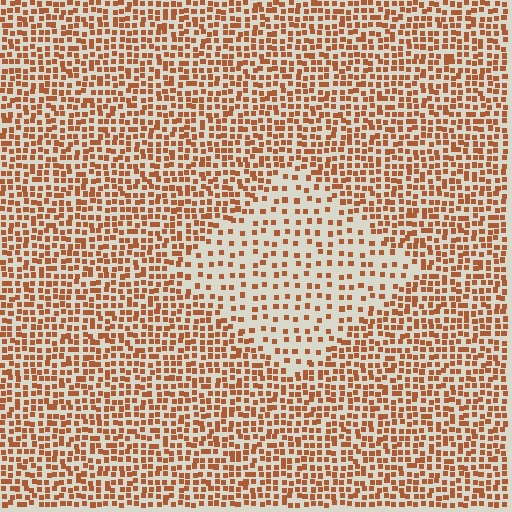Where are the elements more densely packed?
The elements are more densely packed outside the diamond boundary.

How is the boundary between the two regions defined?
The boundary is defined by a change in element density (approximately 2.2x ratio). All elements are the same color, size, and shape.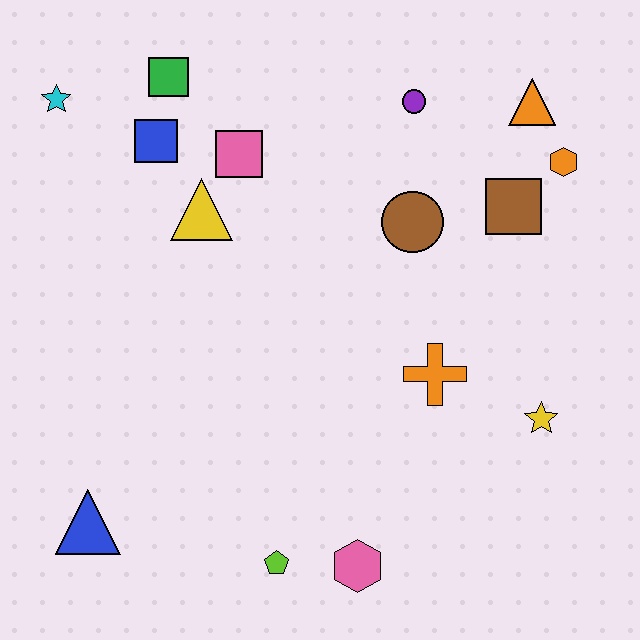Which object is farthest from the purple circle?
The blue triangle is farthest from the purple circle.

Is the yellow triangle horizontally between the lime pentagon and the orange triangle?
No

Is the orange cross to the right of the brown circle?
Yes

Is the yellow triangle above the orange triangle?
No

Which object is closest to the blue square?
The green square is closest to the blue square.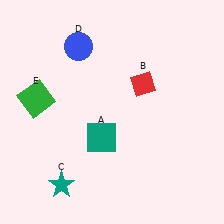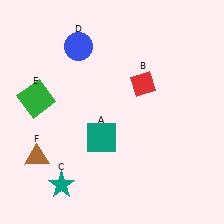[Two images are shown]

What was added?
A brown triangle (F) was added in Image 2.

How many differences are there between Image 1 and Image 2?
There is 1 difference between the two images.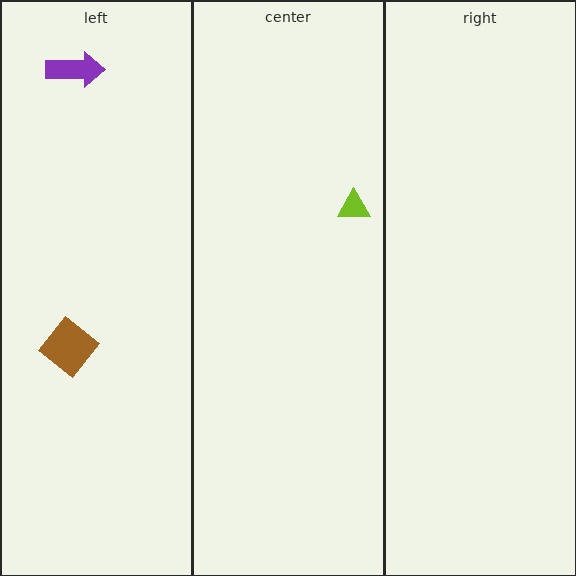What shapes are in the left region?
The brown diamond, the purple arrow.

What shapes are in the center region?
The lime triangle.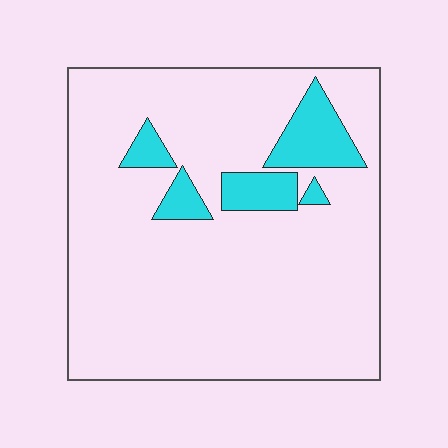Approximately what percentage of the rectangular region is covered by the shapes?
Approximately 10%.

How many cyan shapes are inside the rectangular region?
5.